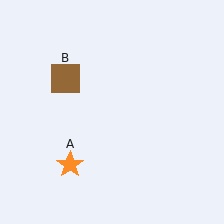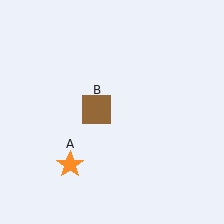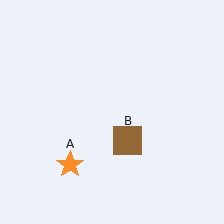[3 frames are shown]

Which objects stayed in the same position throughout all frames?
Orange star (object A) remained stationary.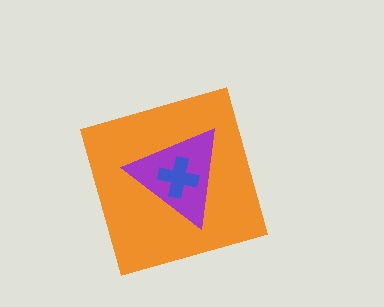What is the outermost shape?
The orange diamond.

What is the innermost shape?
The blue cross.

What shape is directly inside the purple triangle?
The blue cross.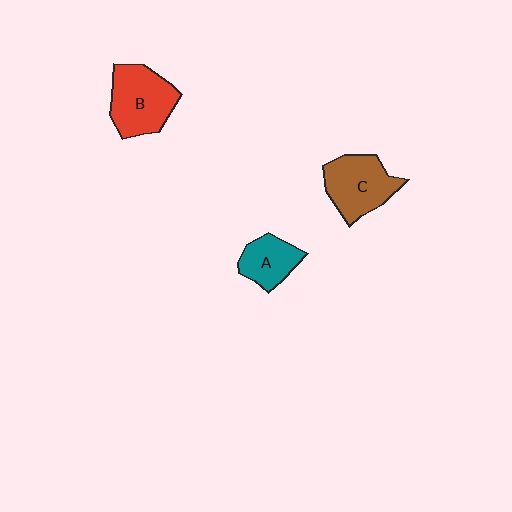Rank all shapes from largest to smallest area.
From largest to smallest: B (red), C (brown), A (teal).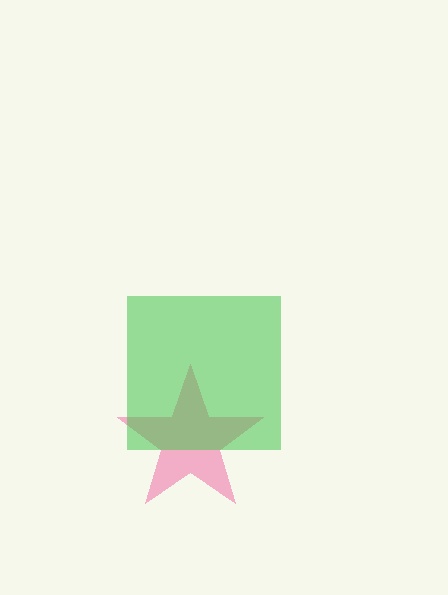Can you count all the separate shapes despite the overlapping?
Yes, there are 2 separate shapes.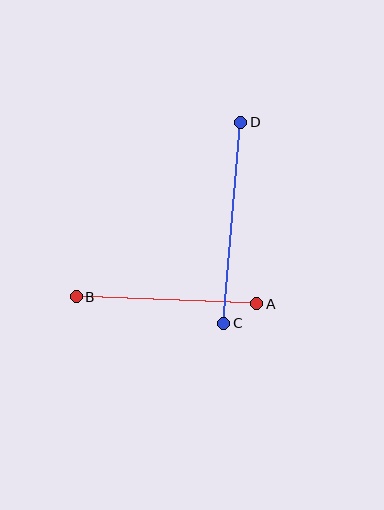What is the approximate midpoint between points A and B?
The midpoint is at approximately (166, 300) pixels.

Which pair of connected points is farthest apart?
Points C and D are farthest apart.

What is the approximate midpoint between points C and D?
The midpoint is at approximately (232, 223) pixels.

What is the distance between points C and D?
The distance is approximately 202 pixels.